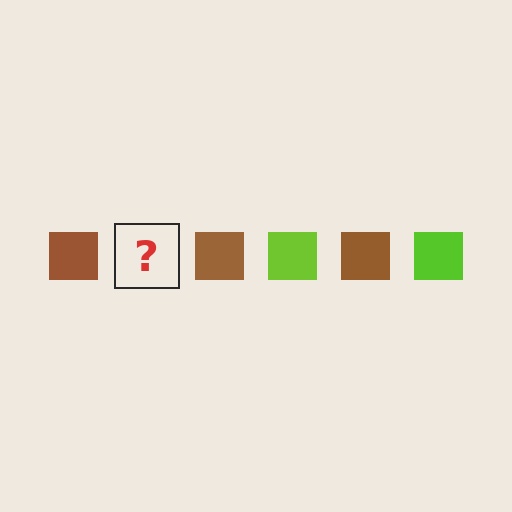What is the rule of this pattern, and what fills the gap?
The rule is that the pattern cycles through brown, lime squares. The gap should be filled with a lime square.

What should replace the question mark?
The question mark should be replaced with a lime square.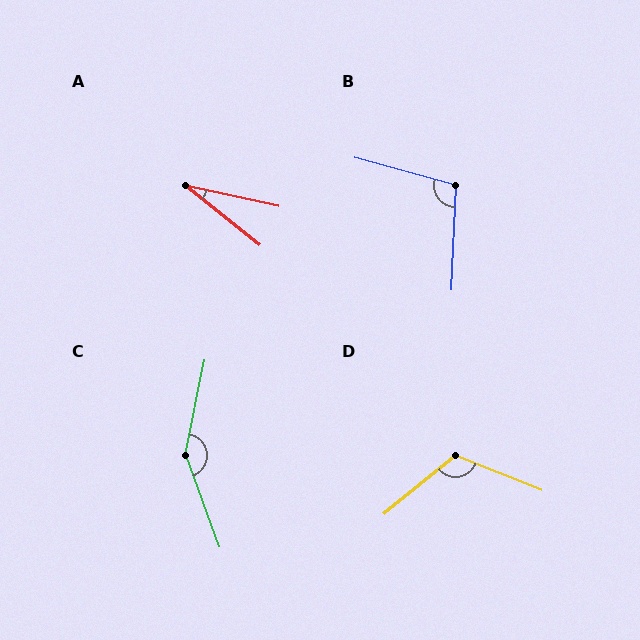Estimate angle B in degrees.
Approximately 103 degrees.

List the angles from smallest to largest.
A (26°), B (103°), D (119°), C (148°).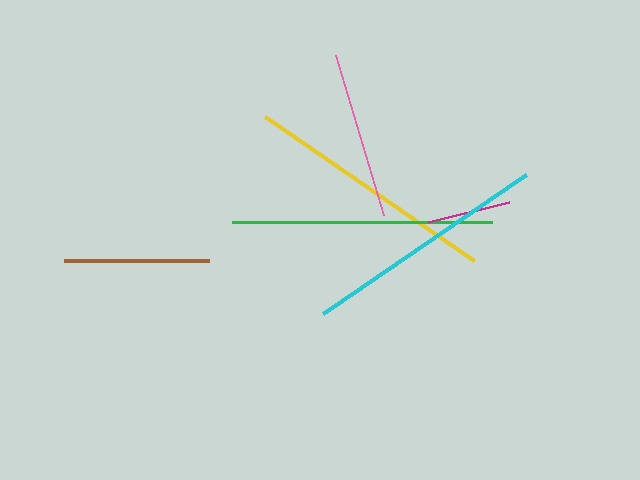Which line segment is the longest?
The green line is the longest at approximately 259 pixels.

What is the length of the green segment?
The green segment is approximately 259 pixels long.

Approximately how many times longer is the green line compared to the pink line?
The green line is approximately 1.6 times the length of the pink line.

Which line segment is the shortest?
The magenta line is the shortest at approximately 83 pixels.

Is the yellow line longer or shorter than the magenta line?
The yellow line is longer than the magenta line.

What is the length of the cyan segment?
The cyan segment is approximately 246 pixels long.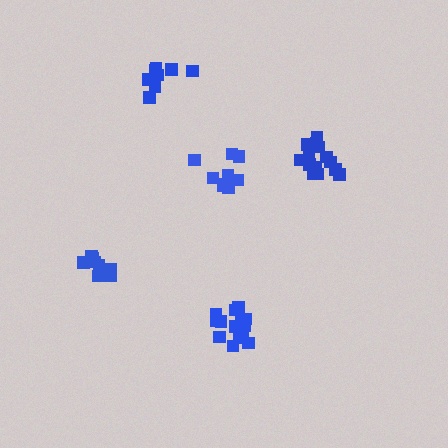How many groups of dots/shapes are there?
There are 5 groups.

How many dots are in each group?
Group 1: 14 dots, Group 2: 9 dots, Group 3: 9 dots, Group 4: 14 dots, Group 5: 8 dots (54 total).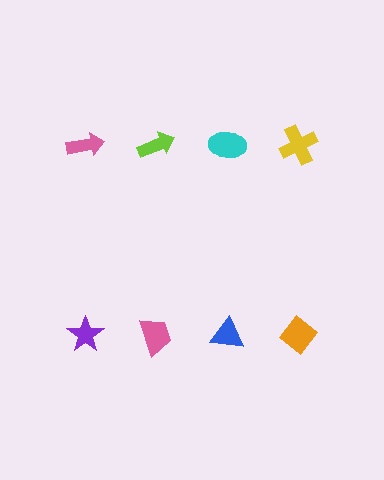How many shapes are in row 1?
4 shapes.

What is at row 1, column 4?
A yellow cross.